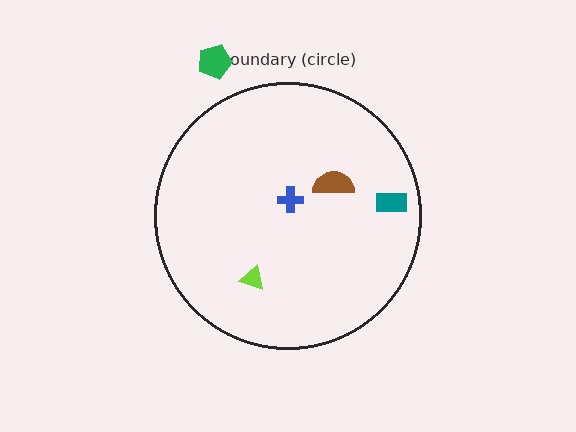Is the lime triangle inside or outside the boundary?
Inside.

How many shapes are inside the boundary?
4 inside, 1 outside.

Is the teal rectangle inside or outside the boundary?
Inside.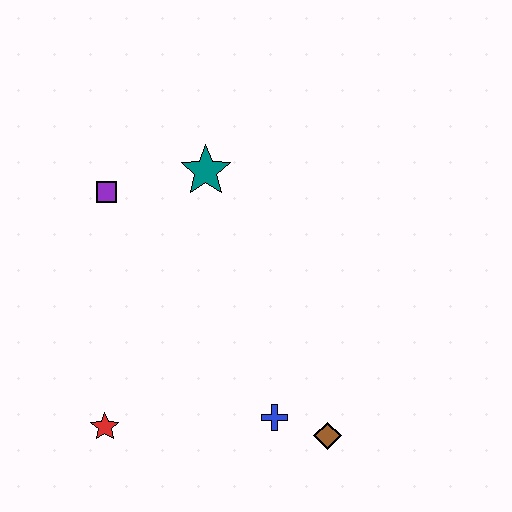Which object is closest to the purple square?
The teal star is closest to the purple square.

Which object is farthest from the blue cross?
The purple square is farthest from the blue cross.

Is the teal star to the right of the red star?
Yes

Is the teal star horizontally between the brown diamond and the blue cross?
No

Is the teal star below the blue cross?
No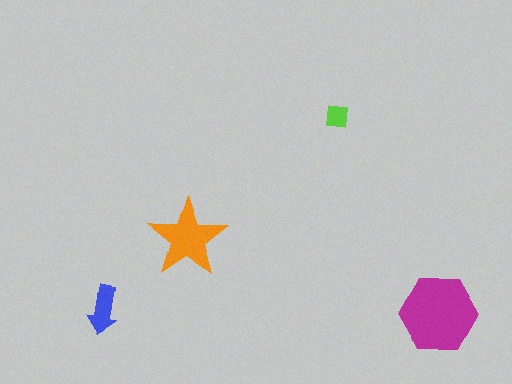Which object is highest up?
The lime square is topmost.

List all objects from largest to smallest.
The magenta hexagon, the orange star, the blue arrow, the lime square.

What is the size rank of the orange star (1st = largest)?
2nd.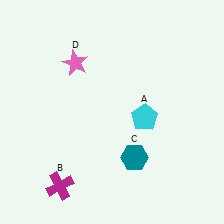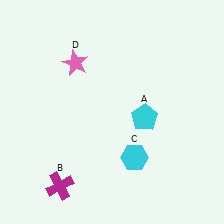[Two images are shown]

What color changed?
The hexagon (C) changed from teal in Image 1 to cyan in Image 2.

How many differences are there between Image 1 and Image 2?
There is 1 difference between the two images.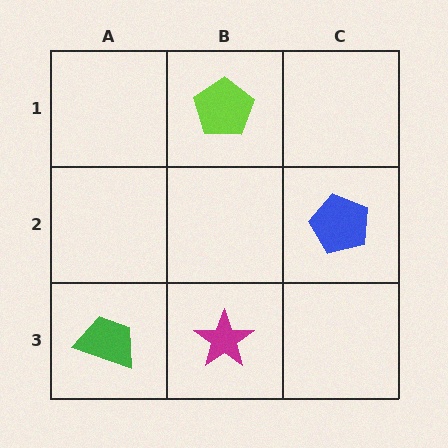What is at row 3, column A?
A green trapezoid.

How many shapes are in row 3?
2 shapes.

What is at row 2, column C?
A blue pentagon.